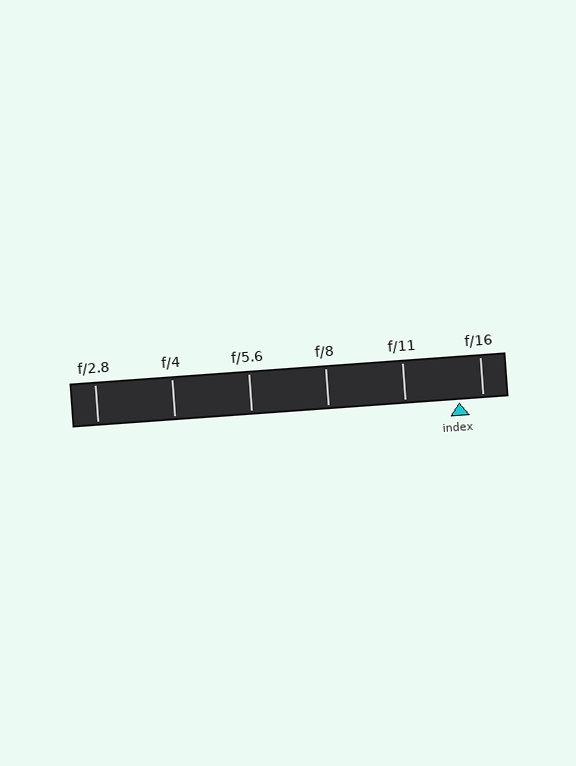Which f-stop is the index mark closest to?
The index mark is closest to f/16.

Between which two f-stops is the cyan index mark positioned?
The index mark is between f/11 and f/16.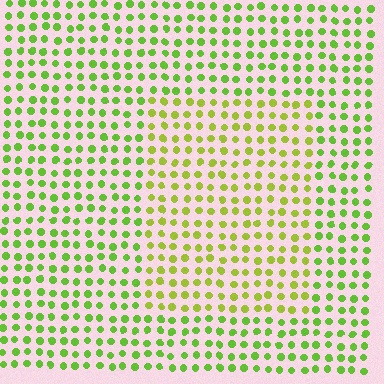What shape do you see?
I see a rectangle.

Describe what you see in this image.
The image is filled with small lime elements in a uniform arrangement. A rectangle-shaped region is visible where the elements are tinted to a slightly different hue, forming a subtle color boundary.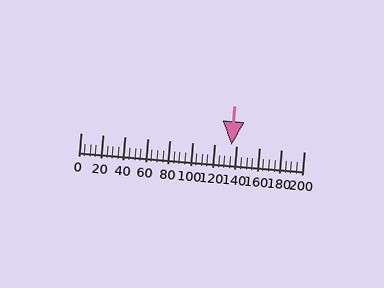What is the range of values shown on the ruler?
The ruler shows values from 0 to 200.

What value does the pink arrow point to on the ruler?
The pink arrow points to approximately 136.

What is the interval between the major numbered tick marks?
The major tick marks are spaced 20 units apart.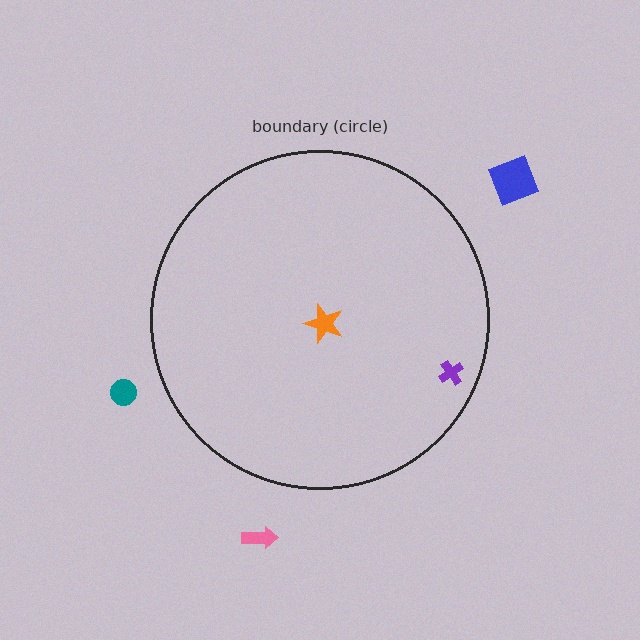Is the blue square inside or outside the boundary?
Outside.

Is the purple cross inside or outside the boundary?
Inside.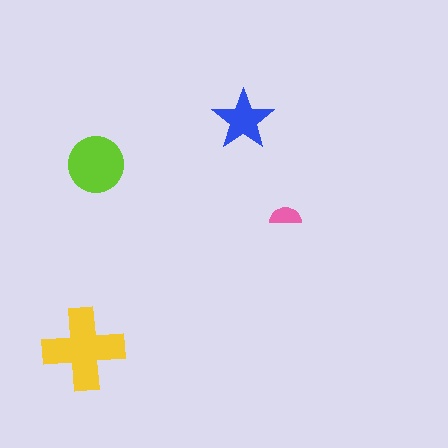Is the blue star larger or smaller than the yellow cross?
Smaller.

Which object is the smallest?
The pink semicircle.